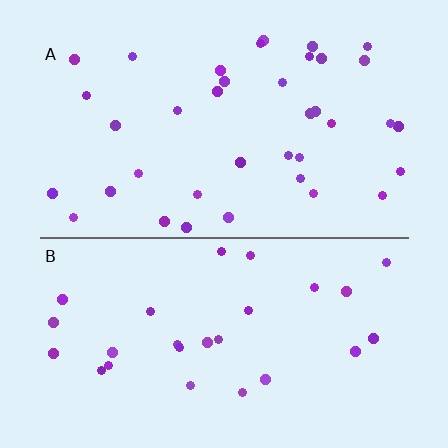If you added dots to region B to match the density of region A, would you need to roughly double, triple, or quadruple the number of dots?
Approximately double.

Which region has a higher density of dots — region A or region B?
A (the top).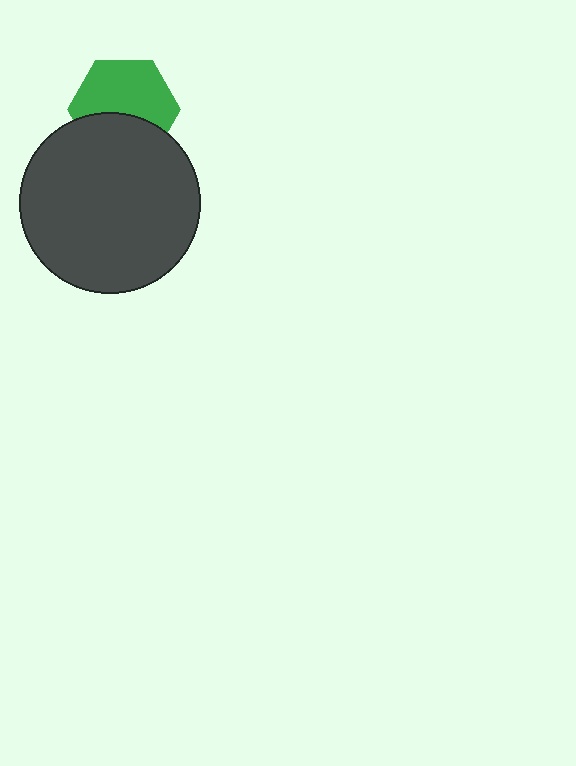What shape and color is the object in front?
The object in front is a dark gray circle.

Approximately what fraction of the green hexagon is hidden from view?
Roughly 40% of the green hexagon is hidden behind the dark gray circle.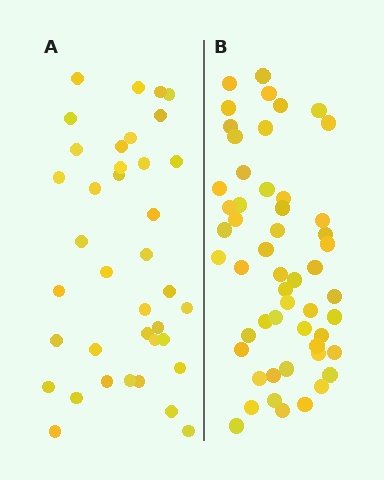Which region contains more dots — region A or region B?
Region B (the right region) has more dots.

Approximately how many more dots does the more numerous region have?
Region B has approximately 15 more dots than region A.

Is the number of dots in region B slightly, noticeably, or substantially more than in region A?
Region B has noticeably more, but not dramatically so. The ratio is roughly 1.4 to 1.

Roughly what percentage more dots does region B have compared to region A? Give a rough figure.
About 40% more.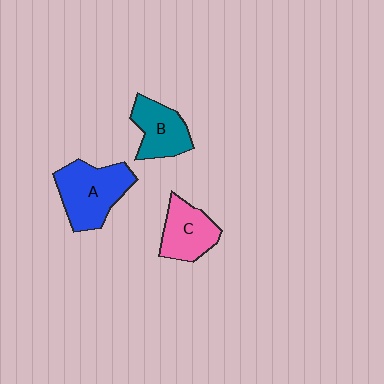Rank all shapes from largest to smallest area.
From largest to smallest: A (blue), C (pink), B (teal).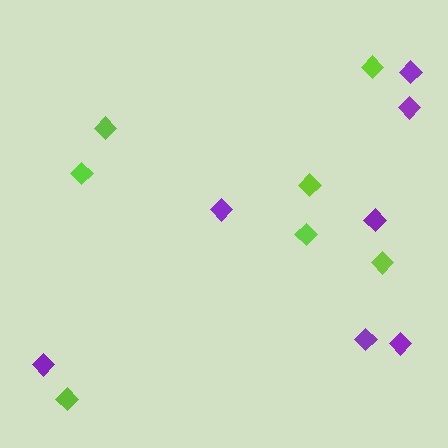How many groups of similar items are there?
There are 2 groups: one group of purple diamonds (7) and one group of lime diamonds (7).